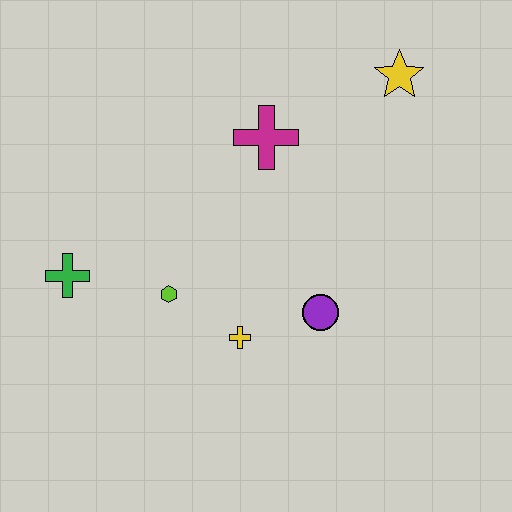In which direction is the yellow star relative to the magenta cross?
The yellow star is to the right of the magenta cross.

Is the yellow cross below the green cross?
Yes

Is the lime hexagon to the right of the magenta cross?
No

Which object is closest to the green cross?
The lime hexagon is closest to the green cross.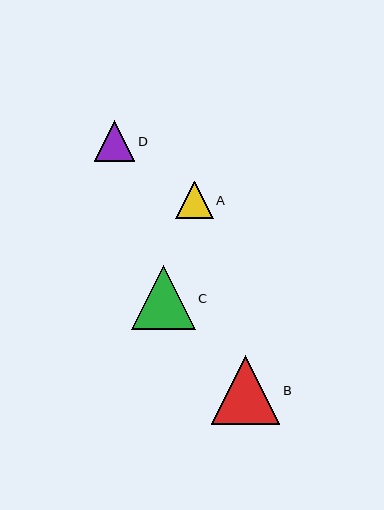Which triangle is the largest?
Triangle B is the largest with a size of approximately 68 pixels.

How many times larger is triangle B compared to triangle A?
Triangle B is approximately 1.8 times the size of triangle A.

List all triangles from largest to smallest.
From largest to smallest: B, C, D, A.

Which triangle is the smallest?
Triangle A is the smallest with a size of approximately 38 pixels.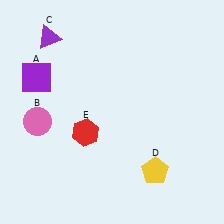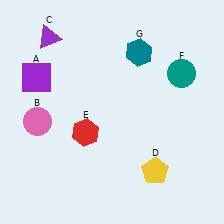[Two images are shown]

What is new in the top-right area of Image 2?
A teal hexagon (G) was added in the top-right area of Image 2.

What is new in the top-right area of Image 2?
A teal circle (F) was added in the top-right area of Image 2.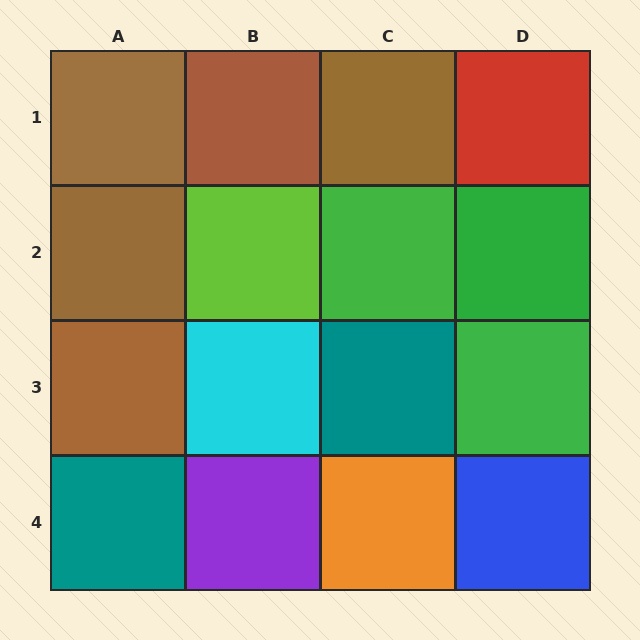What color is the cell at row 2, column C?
Green.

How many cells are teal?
2 cells are teal.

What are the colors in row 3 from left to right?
Brown, cyan, teal, green.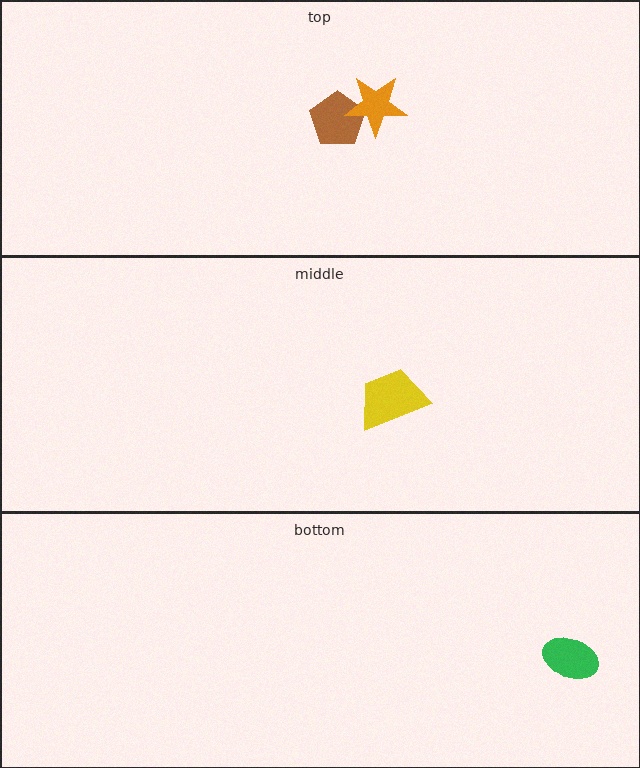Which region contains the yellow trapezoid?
The middle region.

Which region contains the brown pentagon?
The top region.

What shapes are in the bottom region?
The green ellipse.